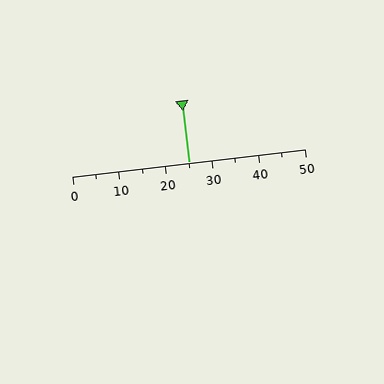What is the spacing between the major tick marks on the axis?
The major ticks are spaced 10 apart.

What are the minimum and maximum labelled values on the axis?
The axis runs from 0 to 50.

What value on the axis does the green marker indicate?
The marker indicates approximately 25.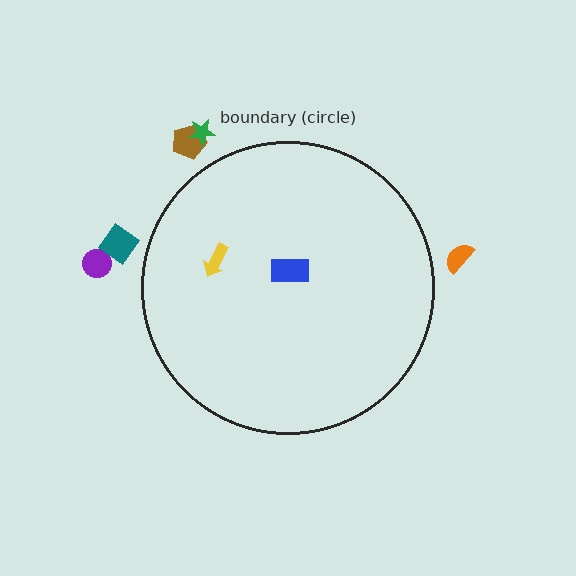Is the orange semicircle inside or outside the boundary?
Outside.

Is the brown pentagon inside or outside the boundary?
Outside.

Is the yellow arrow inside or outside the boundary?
Inside.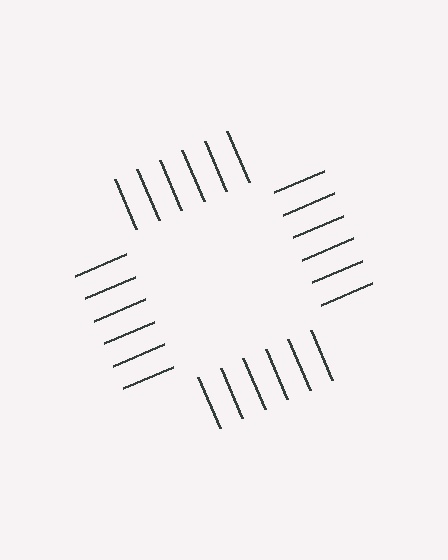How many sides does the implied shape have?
4 sides — the line-ends trace a square.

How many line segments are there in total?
24 — 6 along each of the 4 edges.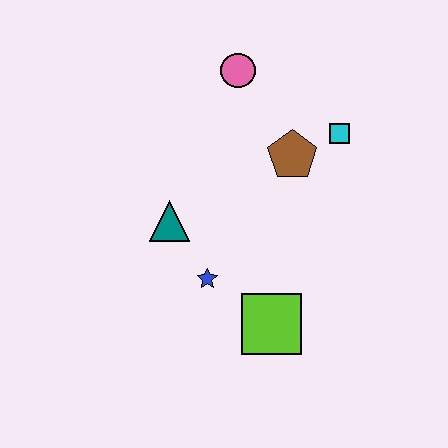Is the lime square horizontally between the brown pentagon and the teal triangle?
Yes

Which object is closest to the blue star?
The teal triangle is closest to the blue star.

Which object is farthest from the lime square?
The pink circle is farthest from the lime square.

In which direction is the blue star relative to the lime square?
The blue star is to the left of the lime square.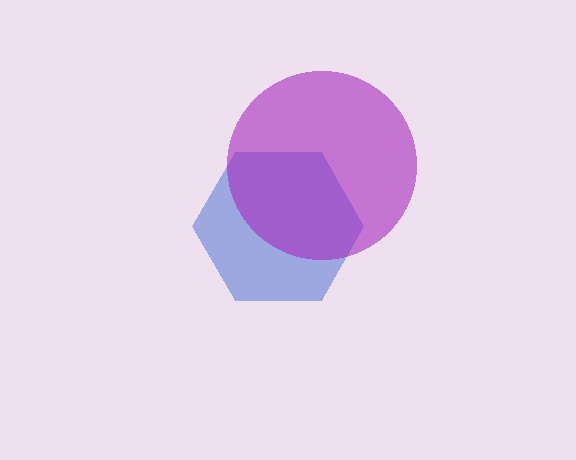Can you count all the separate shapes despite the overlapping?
Yes, there are 2 separate shapes.